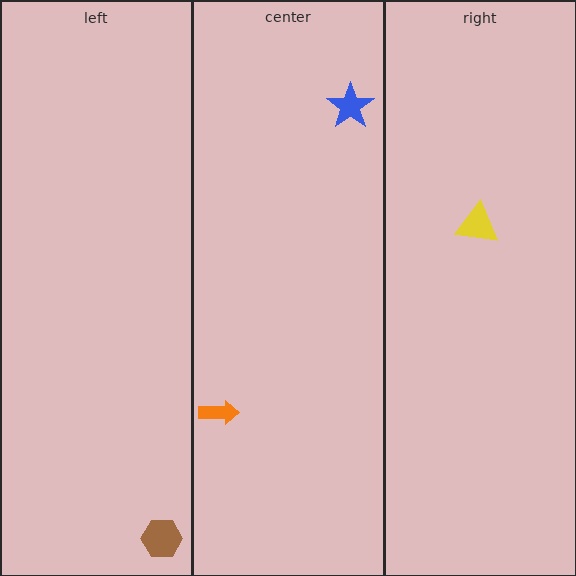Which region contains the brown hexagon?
The left region.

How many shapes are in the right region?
1.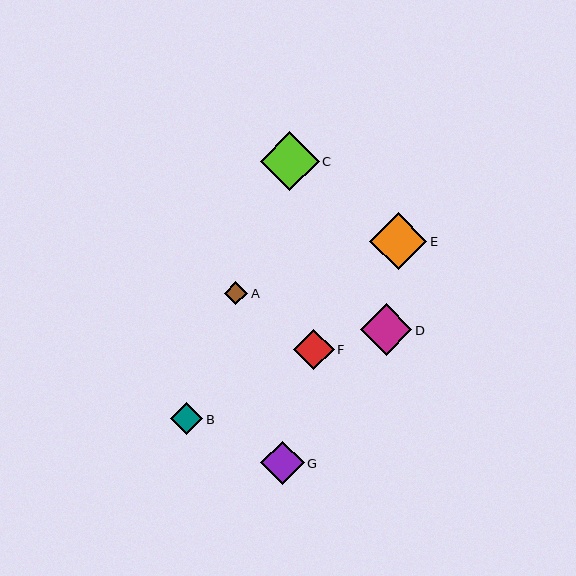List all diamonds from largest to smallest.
From largest to smallest: C, E, D, G, F, B, A.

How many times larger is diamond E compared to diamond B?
Diamond E is approximately 1.8 times the size of diamond B.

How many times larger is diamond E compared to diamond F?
Diamond E is approximately 1.4 times the size of diamond F.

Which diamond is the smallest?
Diamond A is the smallest with a size of approximately 23 pixels.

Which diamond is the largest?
Diamond C is the largest with a size of approximately 59 pixels.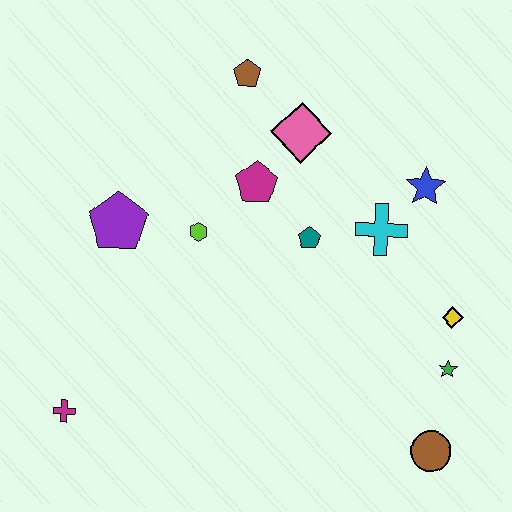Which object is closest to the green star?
The yellow diamond is closest to the green star.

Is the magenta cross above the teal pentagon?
No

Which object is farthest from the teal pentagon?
The magenta cross is farthest from the teal pentagon.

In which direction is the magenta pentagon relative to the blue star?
The magenta pentagon is to the left of the blue star.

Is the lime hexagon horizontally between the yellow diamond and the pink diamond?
No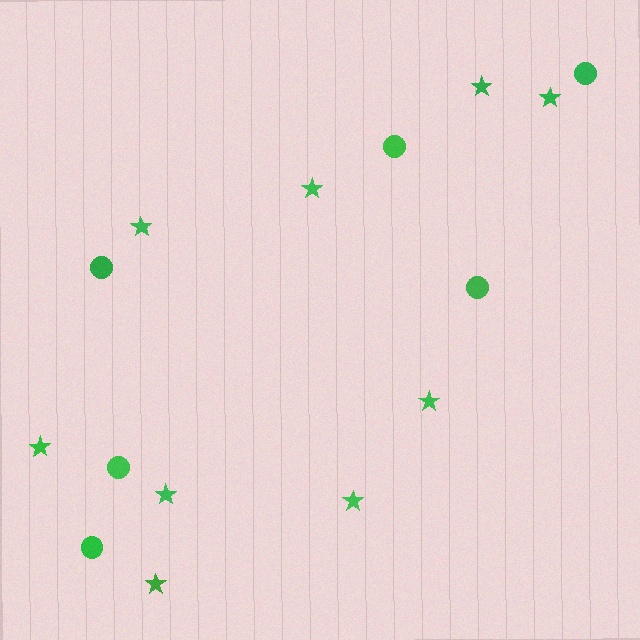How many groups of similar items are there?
There are 2 groups: one group of stars (9) and one group of circles (6).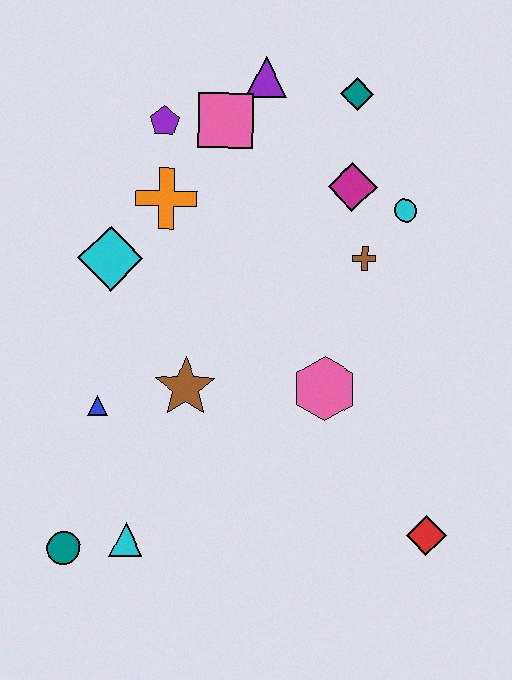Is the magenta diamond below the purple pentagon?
Yes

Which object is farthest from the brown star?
The teal diamond is farthest from the brown star.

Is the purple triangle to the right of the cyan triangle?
Yes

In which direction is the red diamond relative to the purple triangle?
The red diamond is below the purple triangle.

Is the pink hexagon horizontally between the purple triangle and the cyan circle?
Yes